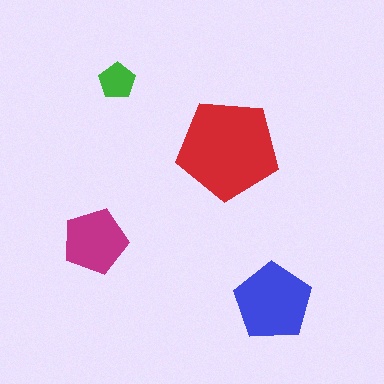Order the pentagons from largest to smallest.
the red one, the blue one, the magenta one, the green one.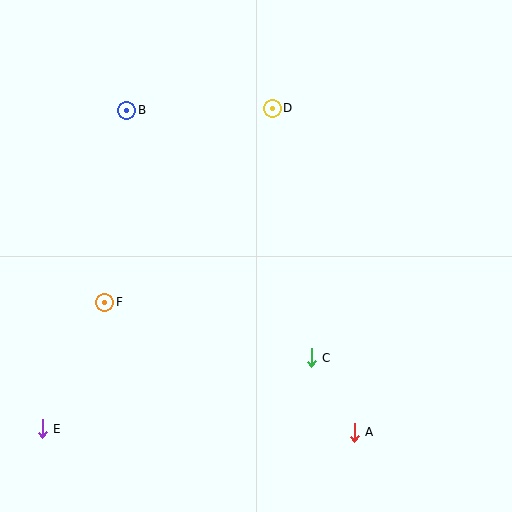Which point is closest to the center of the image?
Point C at (311, 358) is closest to the center.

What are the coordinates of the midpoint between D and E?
The midpoint between D and E is at (157, 268).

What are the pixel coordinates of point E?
Point E is at (42, 429).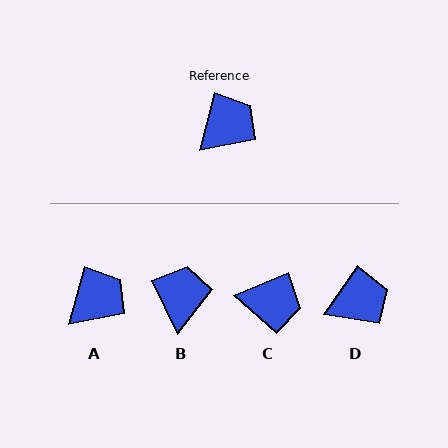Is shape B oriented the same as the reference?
No, it is off by about 40 degrees.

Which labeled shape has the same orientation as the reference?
A.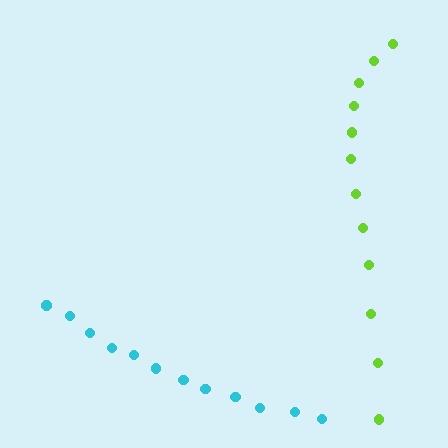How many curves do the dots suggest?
There are 2 distinct paths.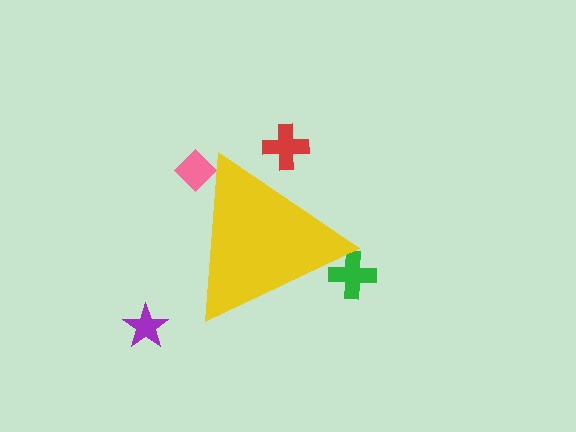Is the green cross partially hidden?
Yes, the green cross is partially hidden behind the yellow triangle.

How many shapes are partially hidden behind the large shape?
3 shapes are partially hidden.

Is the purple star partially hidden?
No, the purple star is fully visible.